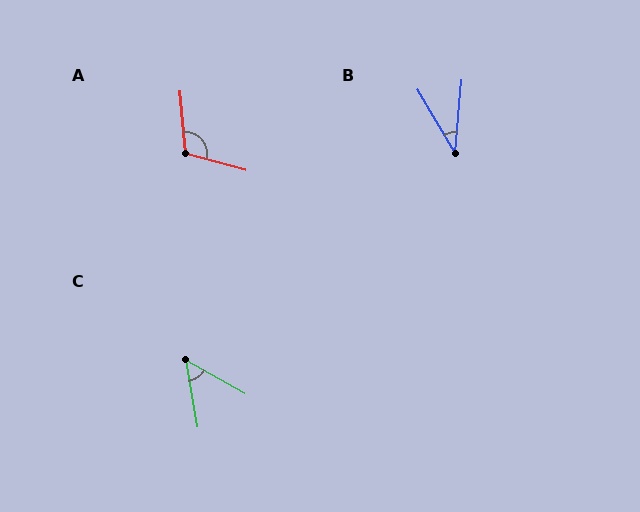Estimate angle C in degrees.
Approximately 51 degrees.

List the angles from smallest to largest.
B (36°), C (51°), A (111°).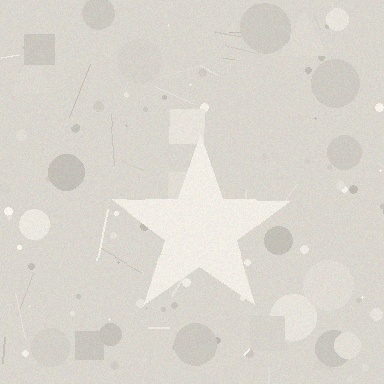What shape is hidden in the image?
A star is hidden in the image.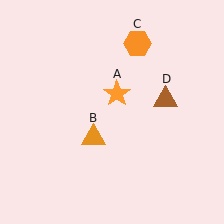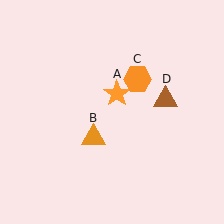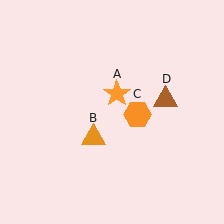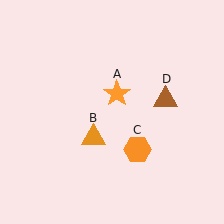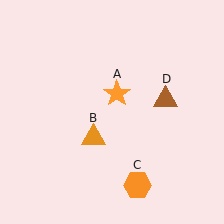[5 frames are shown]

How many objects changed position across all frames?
1 object changed position: orange hexagon (object C).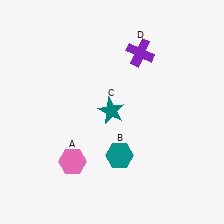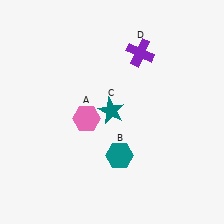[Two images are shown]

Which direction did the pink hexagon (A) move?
The pink hexagon (A) moved up.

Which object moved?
The pink hexagon (A) moved up.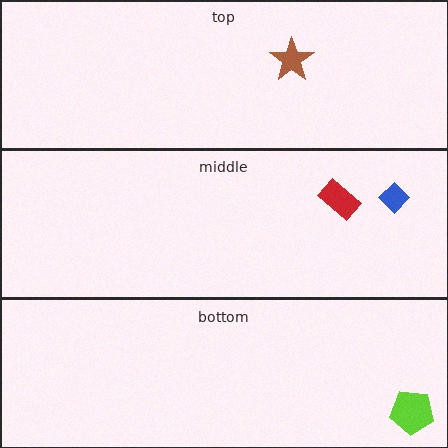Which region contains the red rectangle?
The middle region.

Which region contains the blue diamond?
The middle region.